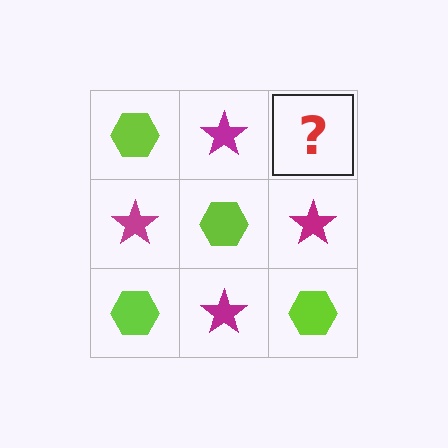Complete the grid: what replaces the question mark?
The question mark should be replaced with a lime hexagon.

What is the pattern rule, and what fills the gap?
The rule is that it alternates lime hexagon and magenta star in a checkerboard pattern. The gap should be filled with a lime hexagon.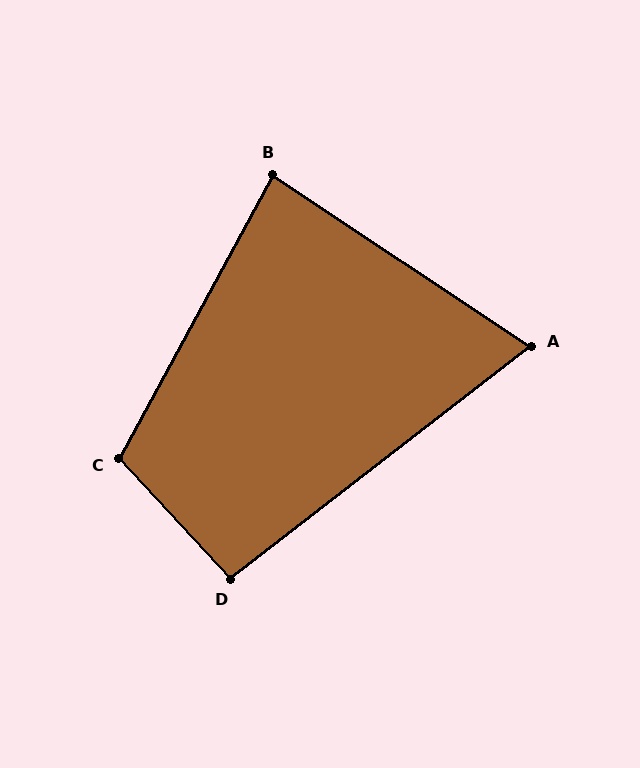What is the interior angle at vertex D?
Approximately 95 degrees (obtuse).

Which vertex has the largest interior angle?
C, at approximately 109 degrees.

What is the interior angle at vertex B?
Approximately 85 degrees (acute).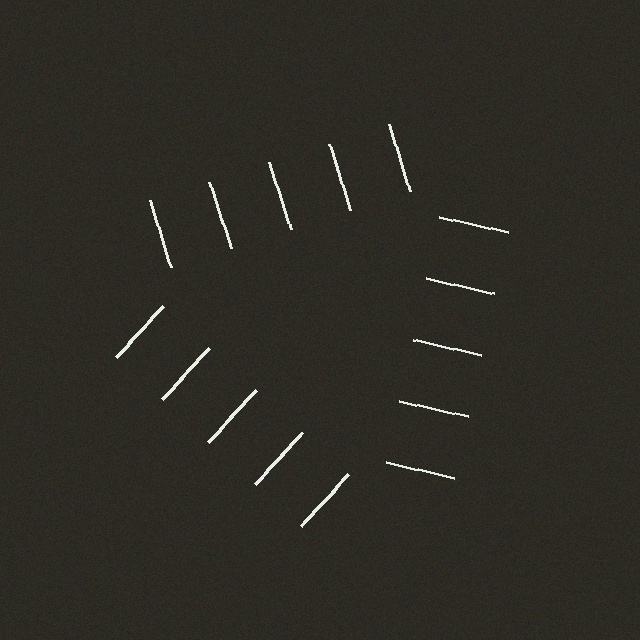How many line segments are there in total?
15 — 5 along each of the 3 edges.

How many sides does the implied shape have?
3 sides — the line-ends trace a triangle.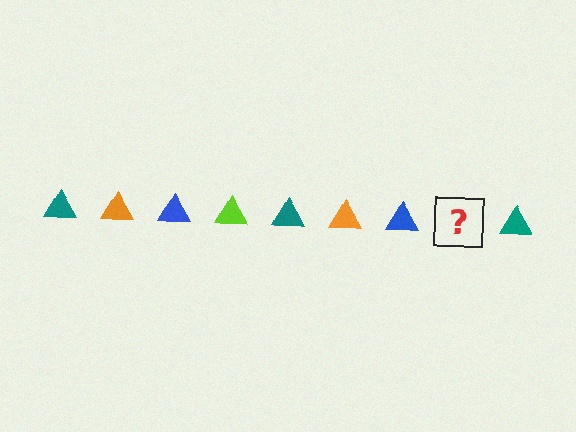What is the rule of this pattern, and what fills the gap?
The rule is that the pattern cycles through teal, orange, blue, lime triangles. The gap should be filled with a lime triangle.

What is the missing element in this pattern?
The missing element is a lime triangle.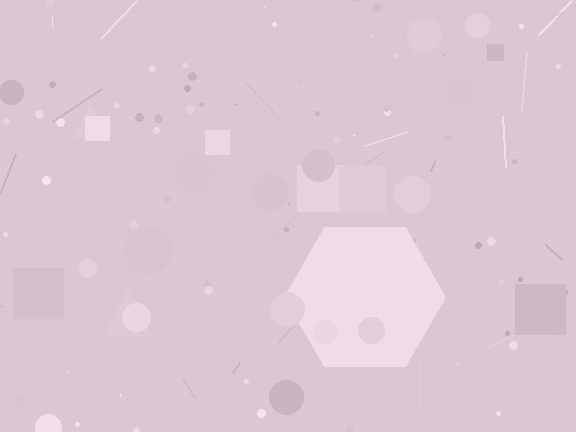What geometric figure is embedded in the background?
A hexagon is embedded in the background.